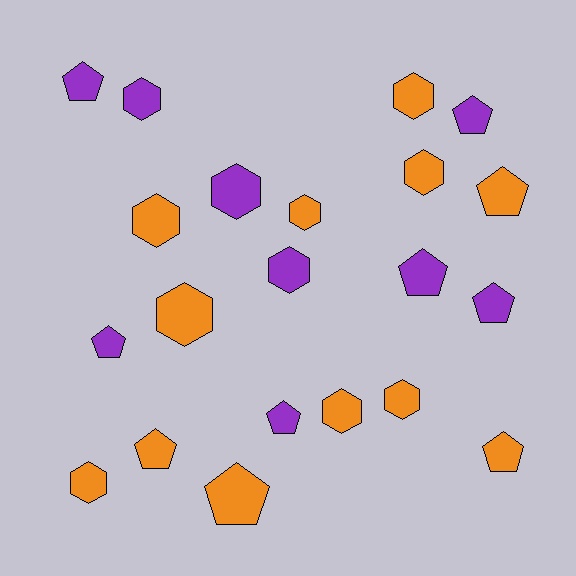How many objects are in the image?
There are 21 objects.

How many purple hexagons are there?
There are 3 purple hexagons.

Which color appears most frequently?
Orange, with 12 objects.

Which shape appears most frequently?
Hexagon, with 11 objects.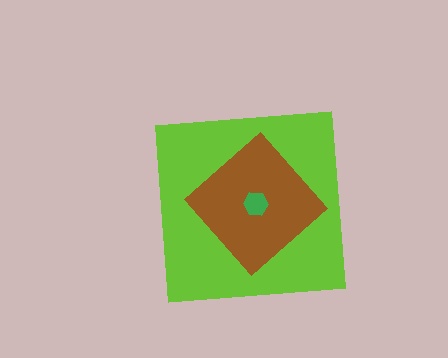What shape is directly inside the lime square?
The brown diamond.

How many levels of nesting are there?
3.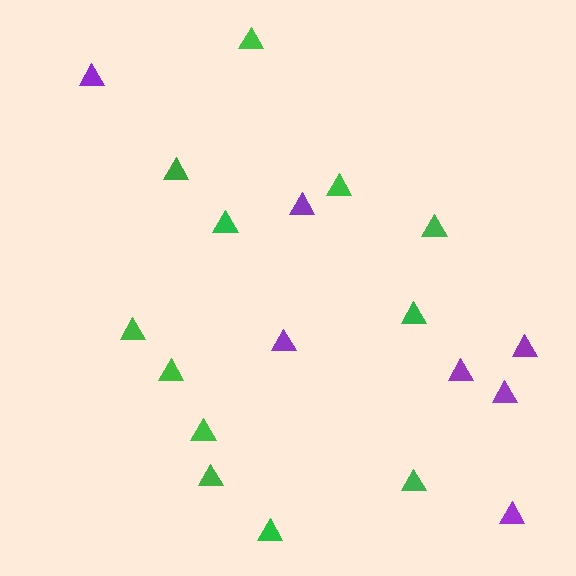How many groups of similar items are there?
There are 2 groups: one group of green triangles (12) and one group of purple triangles (7).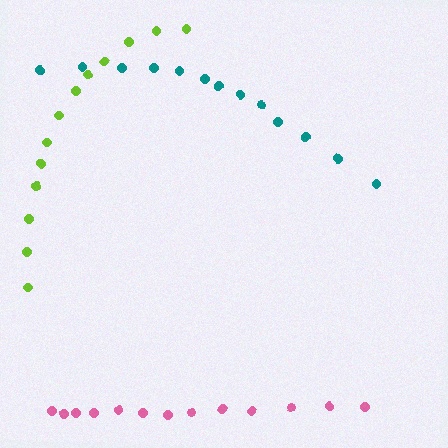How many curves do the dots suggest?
There are 3 distinct paths.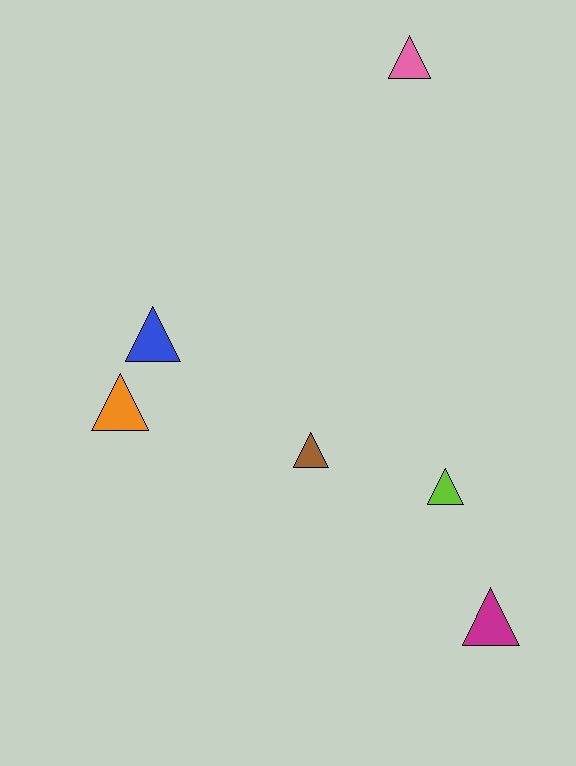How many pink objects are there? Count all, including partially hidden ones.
There is 1 pink object.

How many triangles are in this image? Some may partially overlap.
There are 6 triangles.